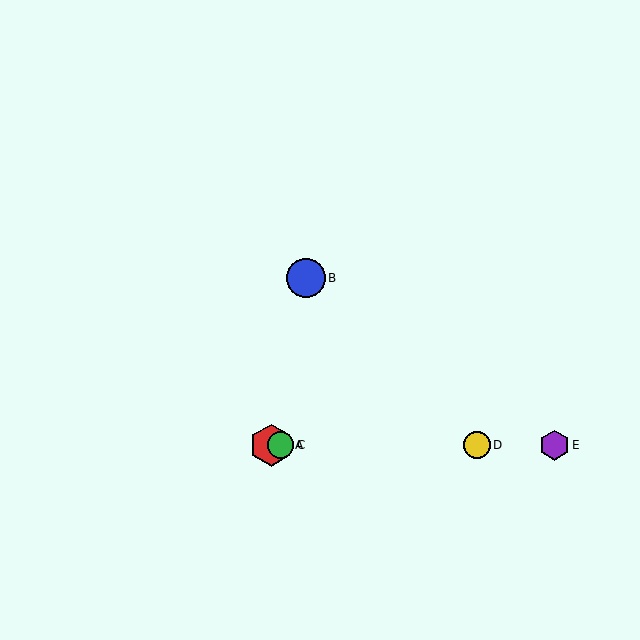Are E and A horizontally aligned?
Yes, both are at y≈445.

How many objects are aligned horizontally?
4 objects (A, C, D, E) are aligned horizontally.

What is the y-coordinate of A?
Object A is at y≈445.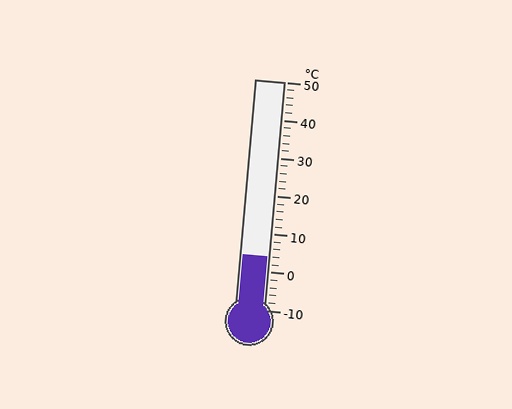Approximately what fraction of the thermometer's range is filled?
The thermometer is filled to approximately 25% of its range.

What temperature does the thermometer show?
The thermometer shows approximately 4°C.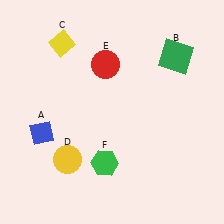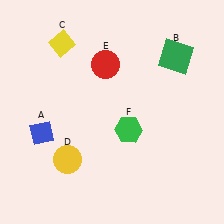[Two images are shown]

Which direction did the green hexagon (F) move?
The green hexagon (F) moved up.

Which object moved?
The green hexagon (F) moved up.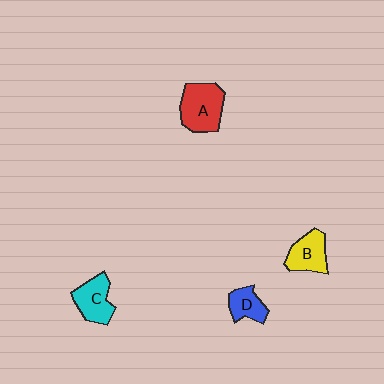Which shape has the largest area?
Shape A (red).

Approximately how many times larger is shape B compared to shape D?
Approximately 1.3 times.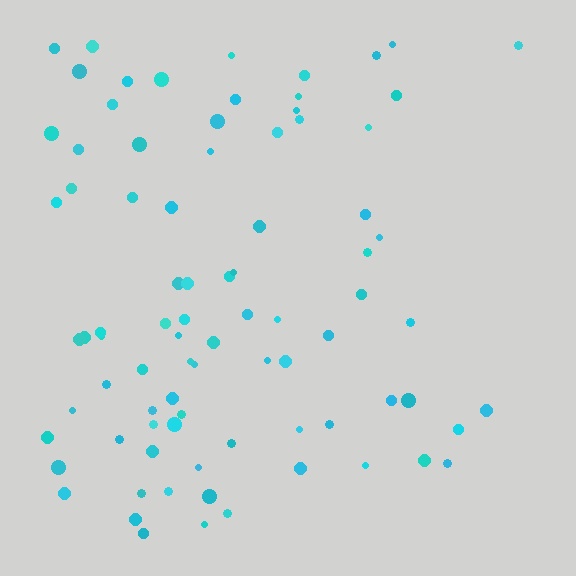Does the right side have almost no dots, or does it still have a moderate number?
Still a moderate number, just noticeably fewer than the left.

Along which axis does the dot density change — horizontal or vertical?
Horizontal.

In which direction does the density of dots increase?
From right to left, with the left side densest.